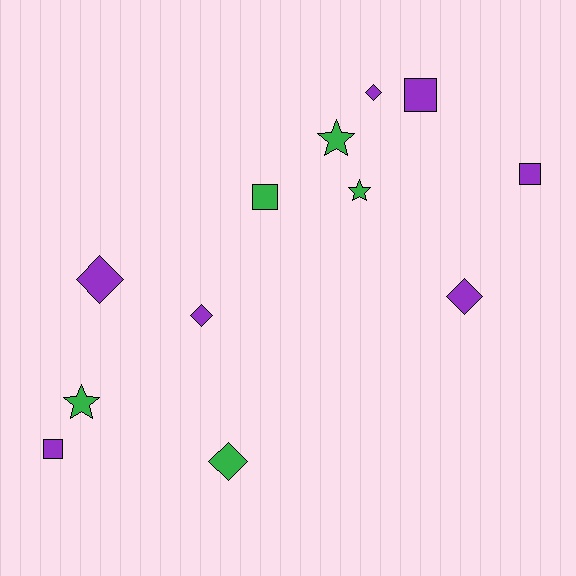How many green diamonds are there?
There is 1 green diamond.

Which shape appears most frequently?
Diamond, with 5 objects.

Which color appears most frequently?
Purple, with 7 objects.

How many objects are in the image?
There are 12 objects.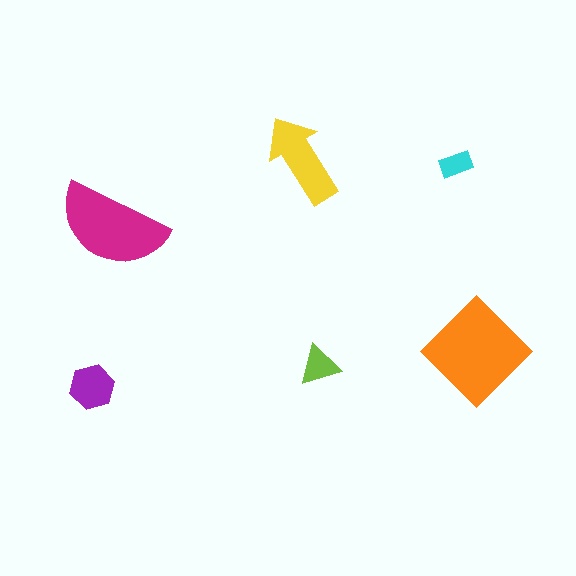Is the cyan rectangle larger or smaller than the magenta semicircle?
Smaller.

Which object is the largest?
The orange diamond.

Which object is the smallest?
The cyan rectangle.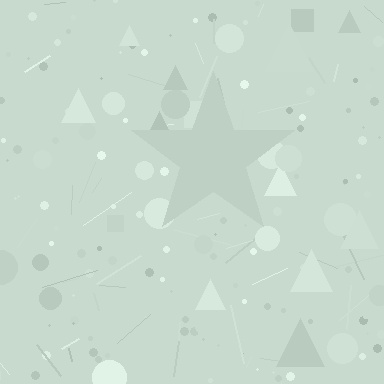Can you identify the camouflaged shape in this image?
The camouflaged shape is a star.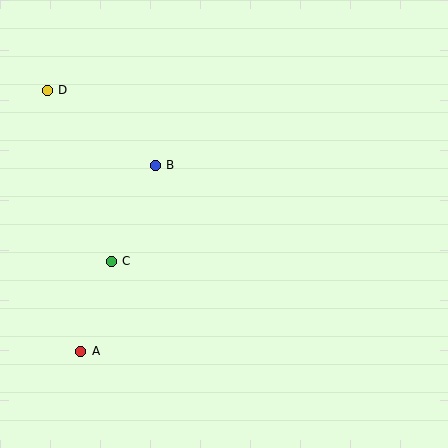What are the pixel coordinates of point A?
Point A is at (81, 351).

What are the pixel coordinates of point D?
Point D is at (47, 90).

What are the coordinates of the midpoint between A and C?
The midpoint between A and C is at (96, 306).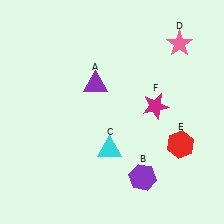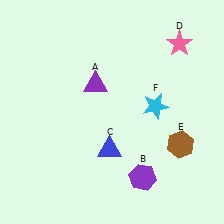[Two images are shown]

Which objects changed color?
C changed from cyan to blue. E changed from red to brown. F changed from magenta to cyan.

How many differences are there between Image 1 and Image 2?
There are 3 differences between the two images.